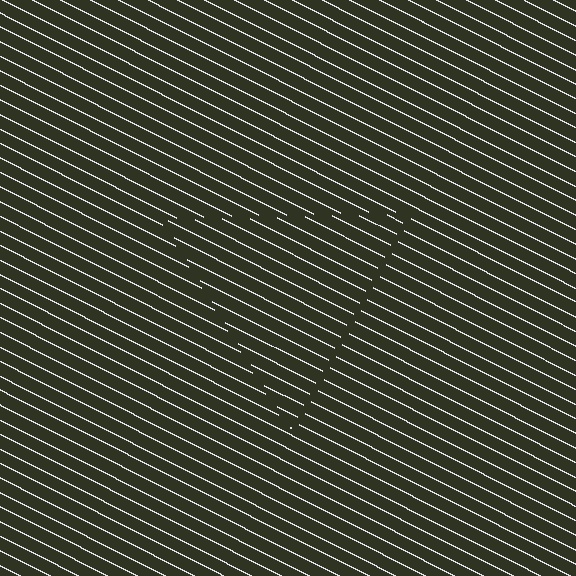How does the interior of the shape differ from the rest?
The interior of the shape contains the same grating, shifted by half a period — the contour is defined by the phase discontinuity where line-ends from the inner and outer gratings abut.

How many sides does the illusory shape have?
3 sides — the line-ends trace a triangle.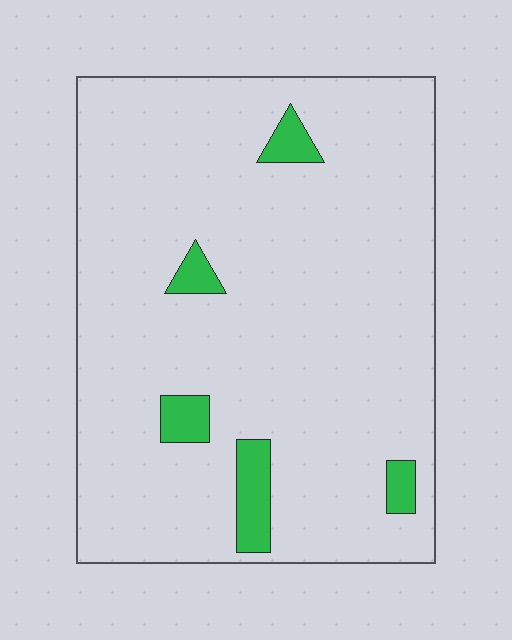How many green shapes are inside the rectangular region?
5.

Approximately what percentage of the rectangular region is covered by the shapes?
Approximately 5%.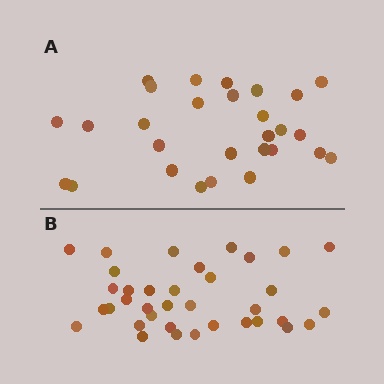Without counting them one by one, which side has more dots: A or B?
Region B (the bottom region) has more dots.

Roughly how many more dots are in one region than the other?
Region B has roughly 8 or so more dots than region A.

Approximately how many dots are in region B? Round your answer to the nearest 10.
About 40 dots. (The exact count is 36, which rounds to 40.)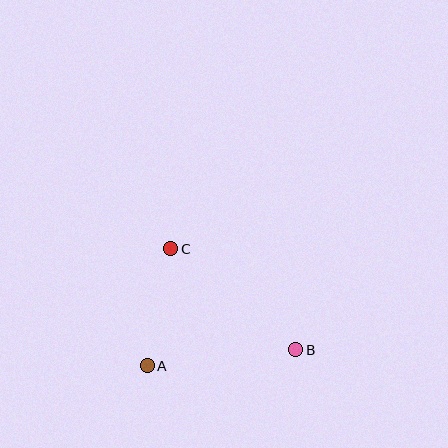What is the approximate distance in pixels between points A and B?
The distance between A and B is approximately 149 pixels.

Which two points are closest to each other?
Points A and C are closest to each other.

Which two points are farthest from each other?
Points B and C are farthest from each other.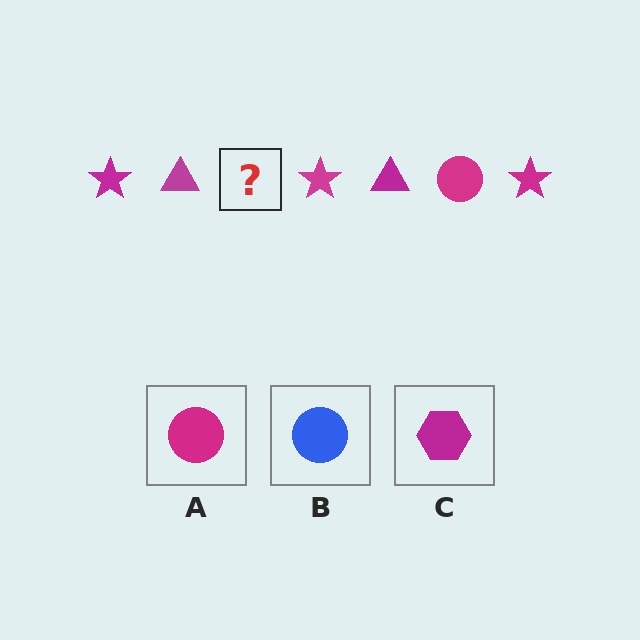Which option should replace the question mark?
Option A.